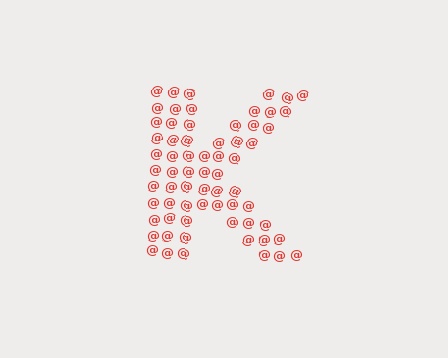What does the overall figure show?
The overall figure shows the letter K.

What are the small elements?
The small elements are at signs.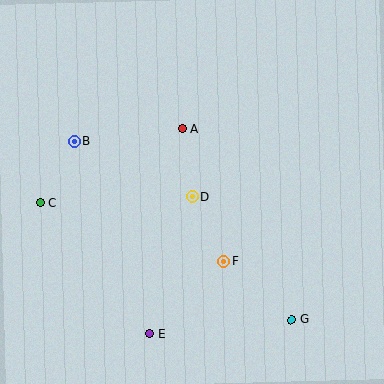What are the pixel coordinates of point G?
Point G is at (292, 320).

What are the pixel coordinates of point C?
Point C is at (41, 202).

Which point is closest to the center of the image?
Point D at (192, 197) is closest to the center.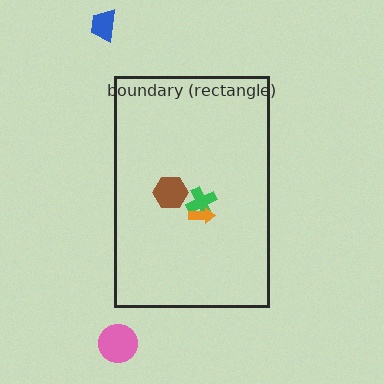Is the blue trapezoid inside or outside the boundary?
Outside.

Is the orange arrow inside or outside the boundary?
Inside.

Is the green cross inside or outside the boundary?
Inside.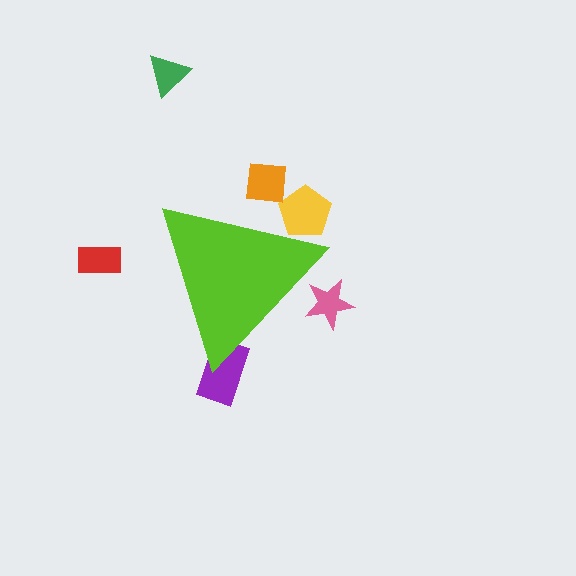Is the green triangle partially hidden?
No, the green triangle is fully visible.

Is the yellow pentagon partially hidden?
Yes, the yellow pentagon is partially hidden behind the lime triangle.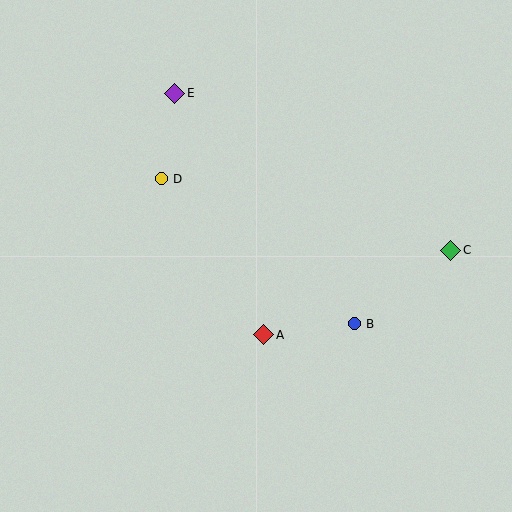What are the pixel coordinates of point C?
Point C is at (451, 250).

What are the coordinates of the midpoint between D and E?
The midpoint between D and E is at (168, 136).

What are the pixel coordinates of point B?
Point B is at (354, 324).